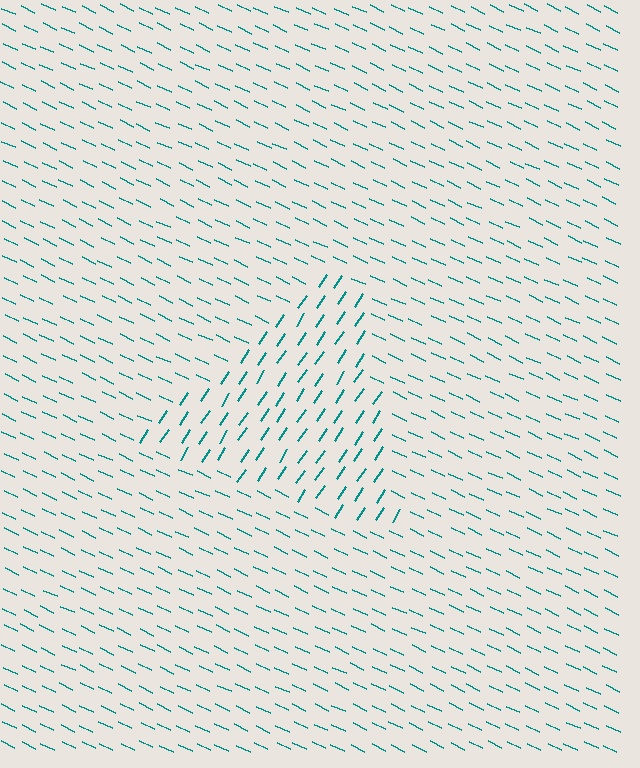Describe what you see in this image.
The image is filled with small teal line segments. A triangle region in the image has lines oriented differently from the surrounding lines, creating a visible texture boundary.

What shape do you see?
I see a triangle.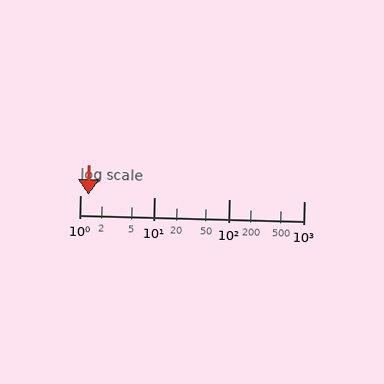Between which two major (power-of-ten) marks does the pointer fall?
The pointer is between 1 and 10.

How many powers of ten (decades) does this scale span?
The scale spans 3 decades, from 1 to 1000.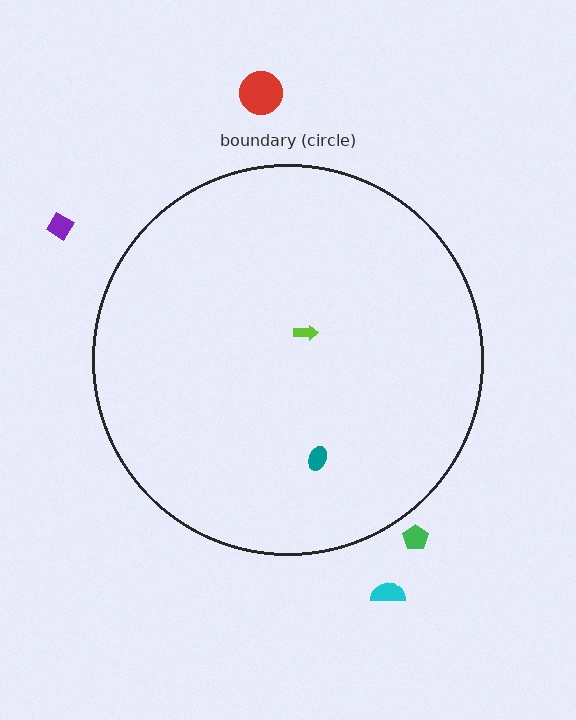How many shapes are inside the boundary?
2 inside, 4 outside.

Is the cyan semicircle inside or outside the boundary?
Outside.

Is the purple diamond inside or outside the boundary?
Outside.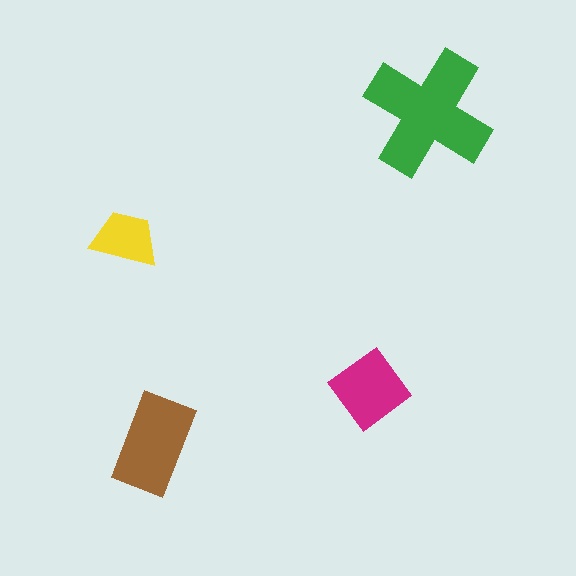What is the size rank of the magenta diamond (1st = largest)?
3rd.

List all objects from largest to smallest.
The green cross, the brown rectangle, the magenta diamond, the yellow trapezoid.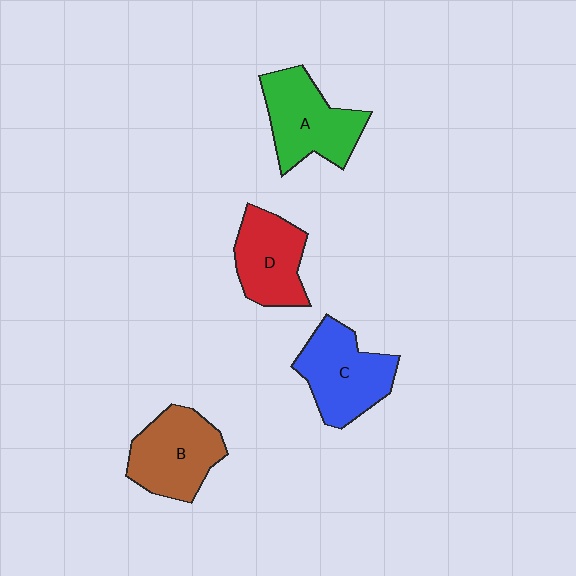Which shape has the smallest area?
Shape D (red).